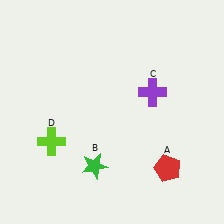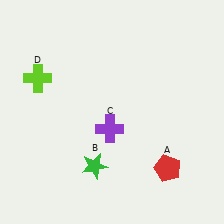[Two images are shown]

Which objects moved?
The objects that moved are: the purple cross (C), the lime cross (D).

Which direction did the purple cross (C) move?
The purple cross (C) moved left.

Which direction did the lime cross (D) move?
The lime cross (D) moved up.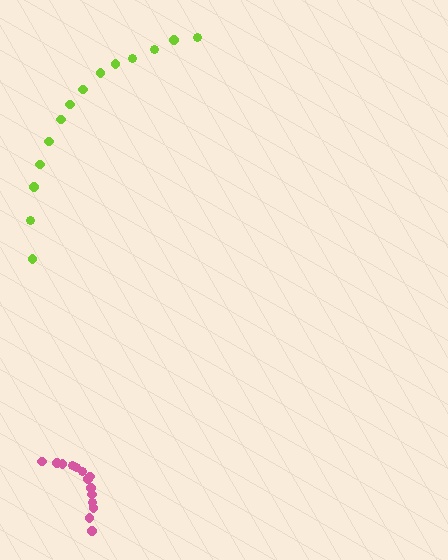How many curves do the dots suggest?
There are 2 distinct paths.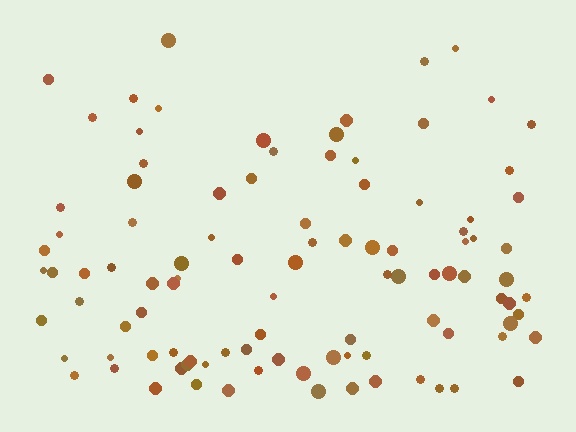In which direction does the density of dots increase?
From top to bottom, with the bottom side densest.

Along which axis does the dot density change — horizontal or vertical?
Vertical.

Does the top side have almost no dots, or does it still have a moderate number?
Still a moderate number, just noticeably fewer than the bottom.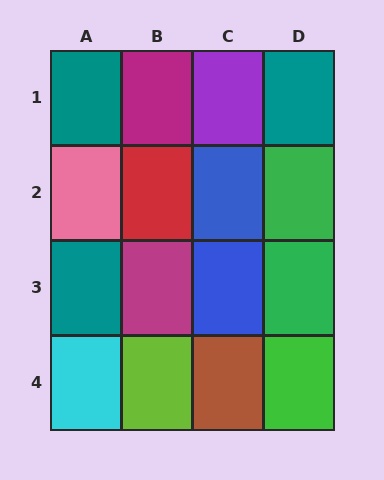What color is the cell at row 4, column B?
Lime.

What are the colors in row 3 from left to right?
Teal, magenta, blue, green.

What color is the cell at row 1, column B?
Magenta.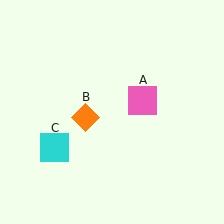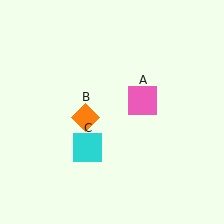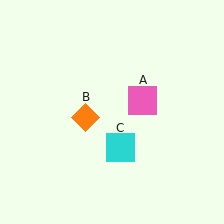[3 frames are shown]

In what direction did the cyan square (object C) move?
The cyan square (object C) moved right.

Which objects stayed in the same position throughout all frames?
Pink square (object A) and orange diamond (object B) remained stationary.